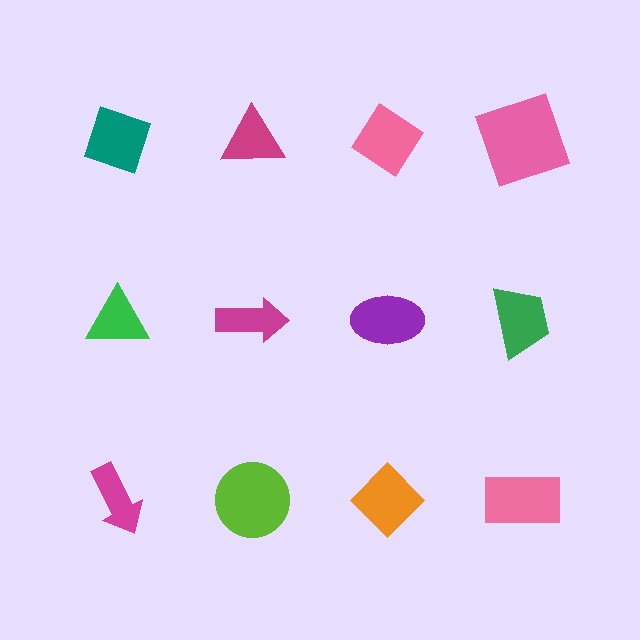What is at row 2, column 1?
A green triangle.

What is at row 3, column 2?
A lime circle.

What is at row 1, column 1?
A teal diamond.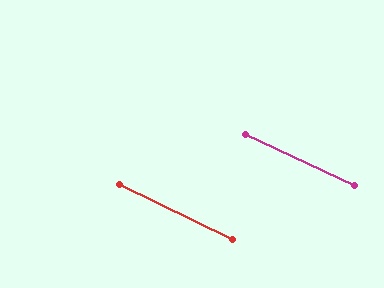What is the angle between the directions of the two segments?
Approximately 1 degree.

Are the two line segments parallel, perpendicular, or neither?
Parallel — their directions differ by only 0.9°.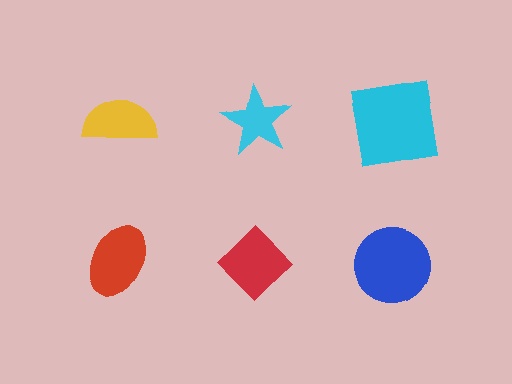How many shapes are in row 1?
3 shapes.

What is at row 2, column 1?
A red ellipse.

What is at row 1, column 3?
A cyan square.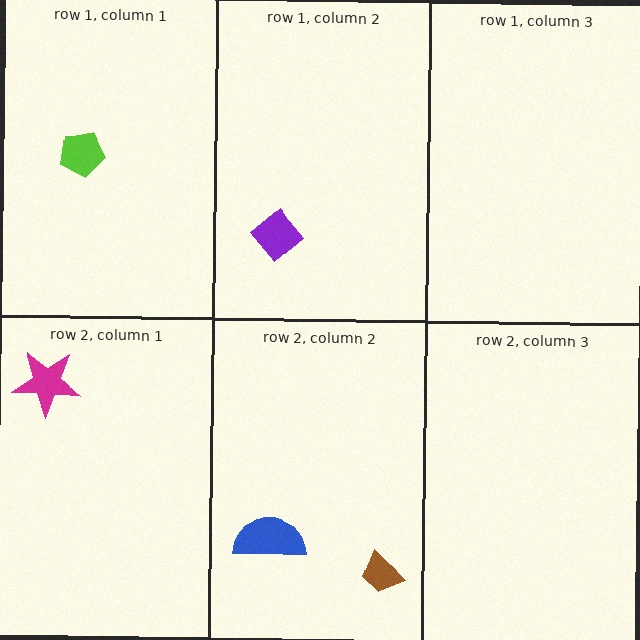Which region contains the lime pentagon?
The row 1, column 1 region.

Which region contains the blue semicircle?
The row 2, column 2 region.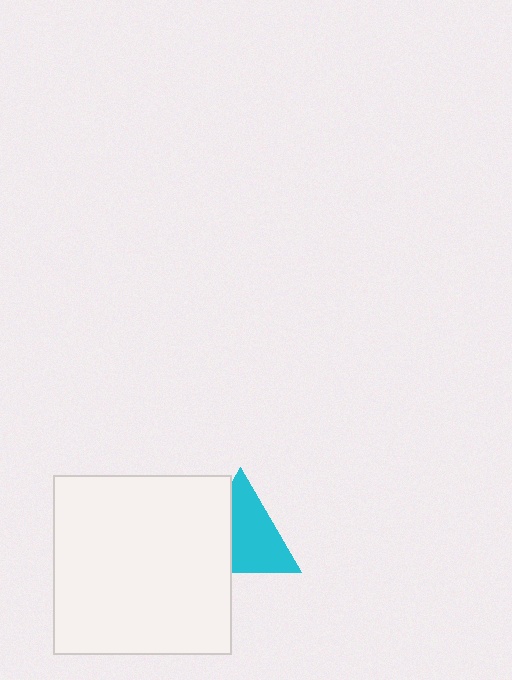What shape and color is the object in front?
The object in front is a white square.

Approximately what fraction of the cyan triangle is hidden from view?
Roughly 36% of the cyan triangle is hidden behind the white square.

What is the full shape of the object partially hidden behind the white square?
The partially hidden object is a cyan triangle.